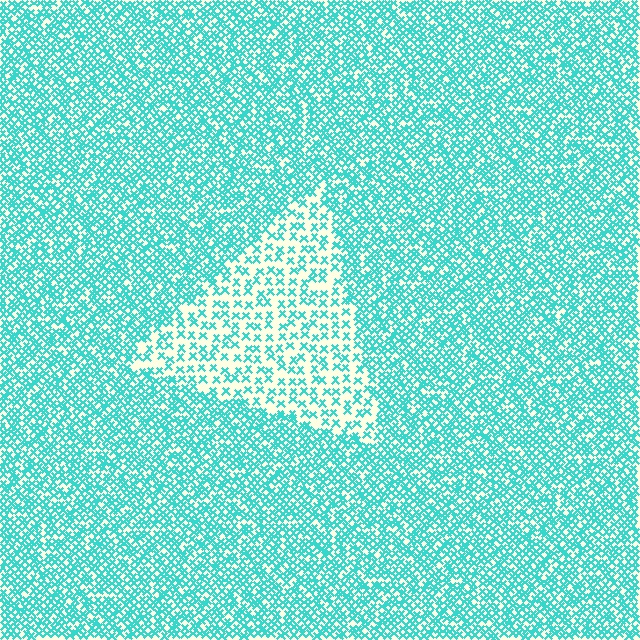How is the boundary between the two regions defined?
The boundary is defined by a change in element density (approximately 2.3x ratio). All elements are the same color, size, and shape.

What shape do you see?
I see a triangle.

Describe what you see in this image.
The image contains small cyan elements arranged at two different densities. A triangle-shaped region is visible where the elements are less densely packed than the surrounding area.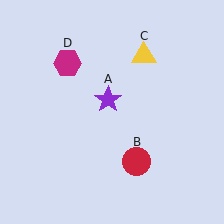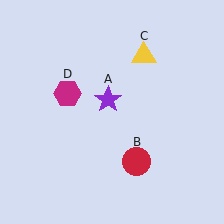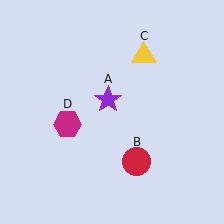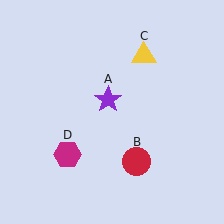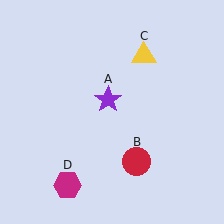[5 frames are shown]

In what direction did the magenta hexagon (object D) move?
The magenta hexagon (object D) moved down.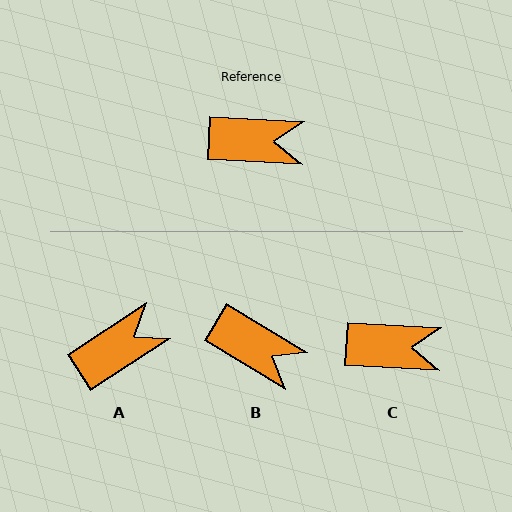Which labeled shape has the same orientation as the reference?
C.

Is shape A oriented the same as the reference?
No, it is off by about 36 degrees.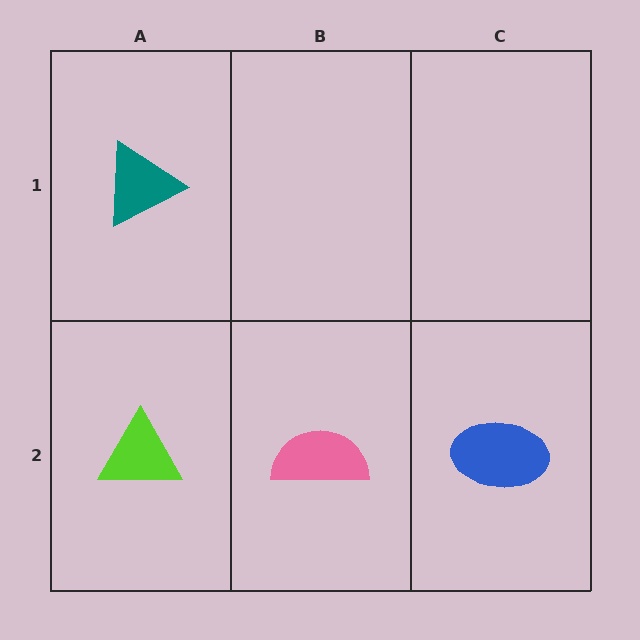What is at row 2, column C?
A blue ellipse.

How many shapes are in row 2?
3 shapes.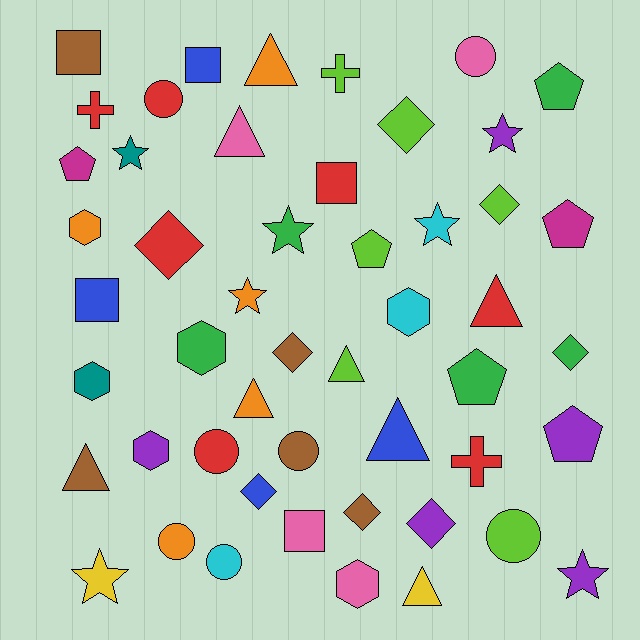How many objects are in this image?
There are 50 objects.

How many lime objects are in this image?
There are 6 lime objects.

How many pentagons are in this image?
There are 6 pentagons.